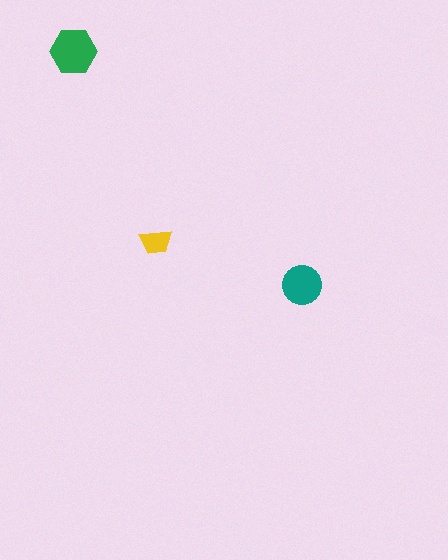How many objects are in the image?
There are 3 objects in the image.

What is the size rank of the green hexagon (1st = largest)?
1st.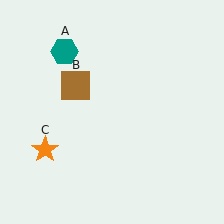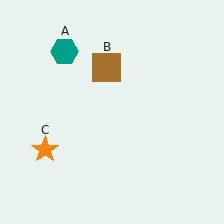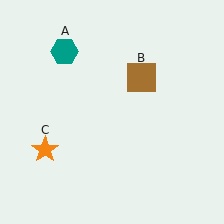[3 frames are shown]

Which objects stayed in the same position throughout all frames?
Teal hexagon (object A) and orange star (object C) remained stationary.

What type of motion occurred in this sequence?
The brown square (object B) rotated clockwise around the center of the scene.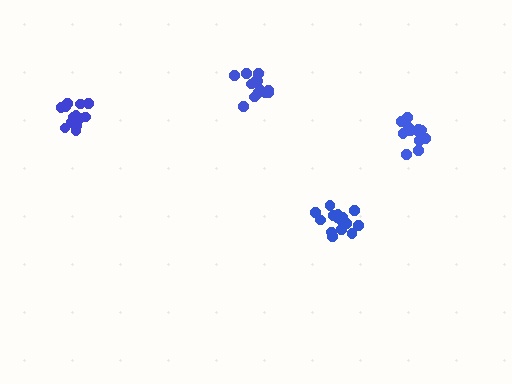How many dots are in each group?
Group 1: 12 dots, Group 2: 16 dots, Group 3: 14 dots, Group 4: 14 dots (56 total).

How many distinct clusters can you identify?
There are 4 distinct clusters.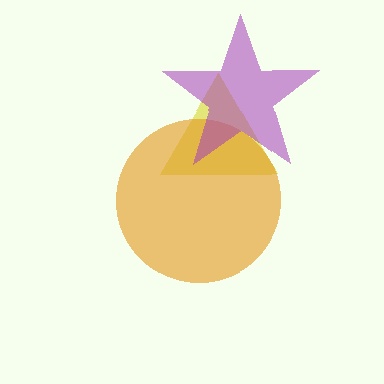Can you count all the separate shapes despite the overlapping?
Yes, there are 3 separate shapes.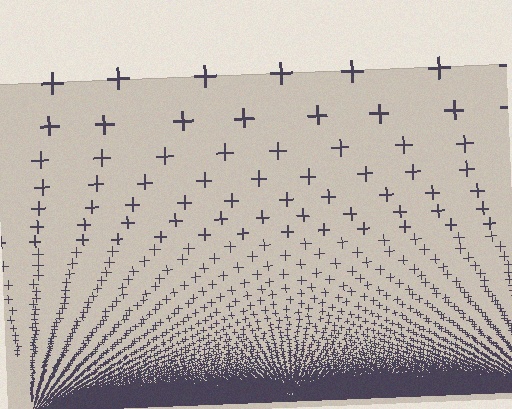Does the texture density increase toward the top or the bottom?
Density increases toward the bottom.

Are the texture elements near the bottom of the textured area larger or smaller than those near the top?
Smaller. The gradient is inverted — elements near the bottom are smaller and denser.